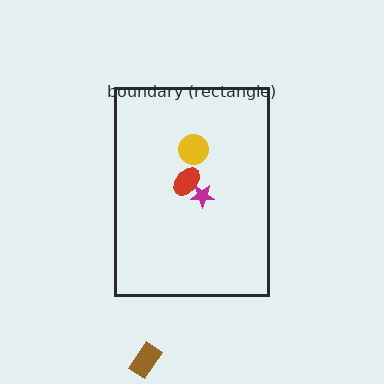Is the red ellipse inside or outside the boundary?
Inside.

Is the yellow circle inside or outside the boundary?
Inside.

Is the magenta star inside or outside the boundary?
Inside.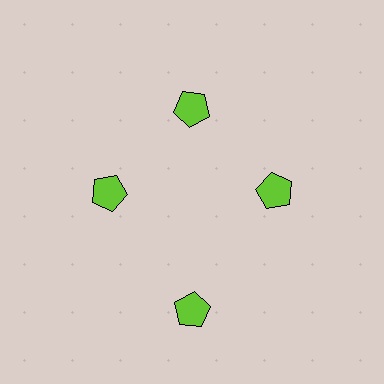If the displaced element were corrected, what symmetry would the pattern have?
It would have 4-fold rotational symmetry — the pattern would map onto itself every 90 degrees.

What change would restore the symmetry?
The symmetry would be restored by moving it inward, back onto the ring so that all 4 pentagons sit at equal angles and equal distance from the center.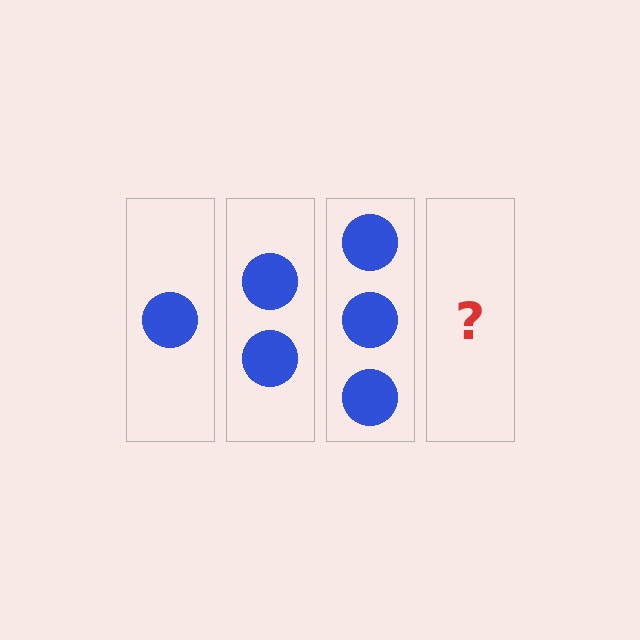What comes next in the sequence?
The next element should be 4 circles.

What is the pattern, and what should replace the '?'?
The pattern is that each step adds one more circle. The '?' should be 4 circles.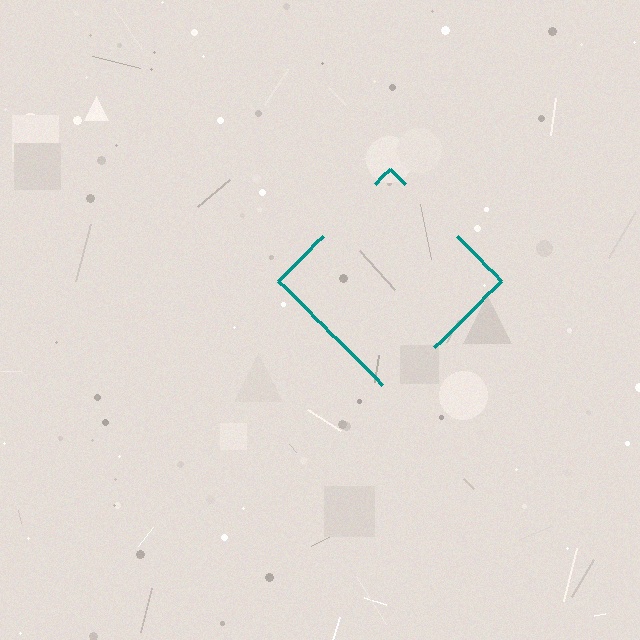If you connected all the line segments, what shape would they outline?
They would outline a diamond.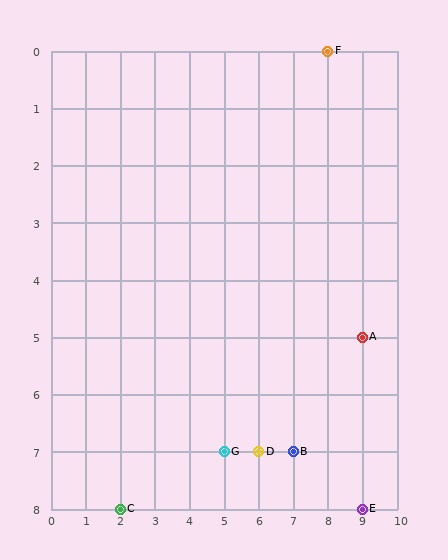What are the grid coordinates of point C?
Point C is at grid coordinates (2, 8).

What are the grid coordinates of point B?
Point B is at grid coordinates (7, 7).